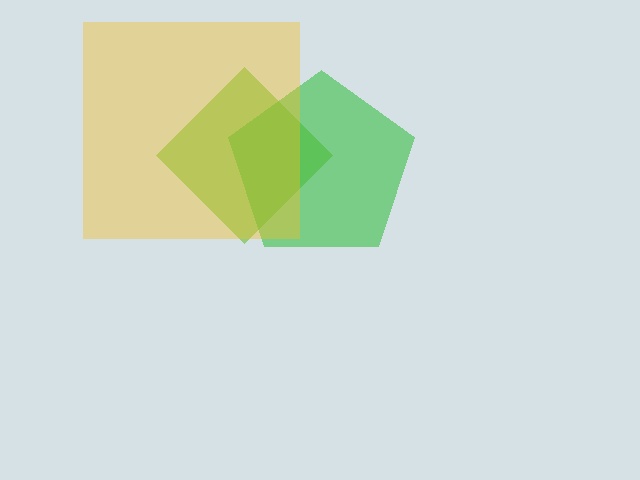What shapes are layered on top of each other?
The layered shapes are: a lime diamond, a green pentagon, a yellow square.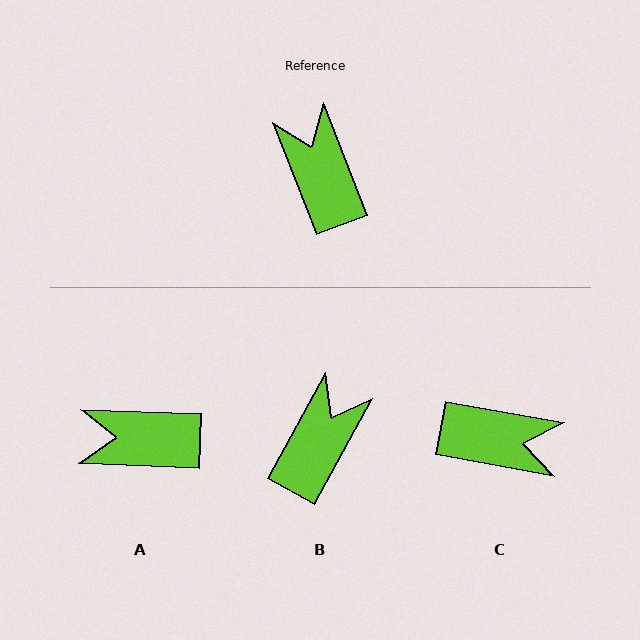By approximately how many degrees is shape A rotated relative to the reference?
Approximately 67 degrees counter-clockwise.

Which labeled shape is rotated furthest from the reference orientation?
C, about 121 degrees away.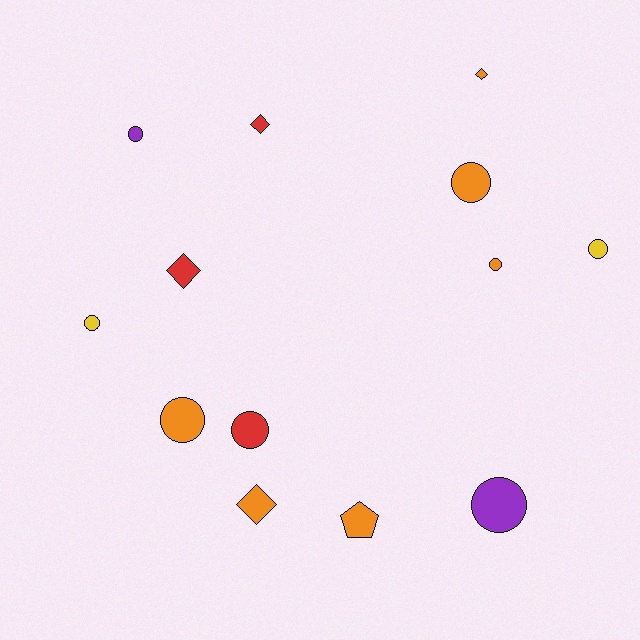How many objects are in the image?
There are 13 objects.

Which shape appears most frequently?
Circle, with 8 objects.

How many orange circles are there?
There are 3 orange circles.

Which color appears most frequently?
Orange, with 6 objects.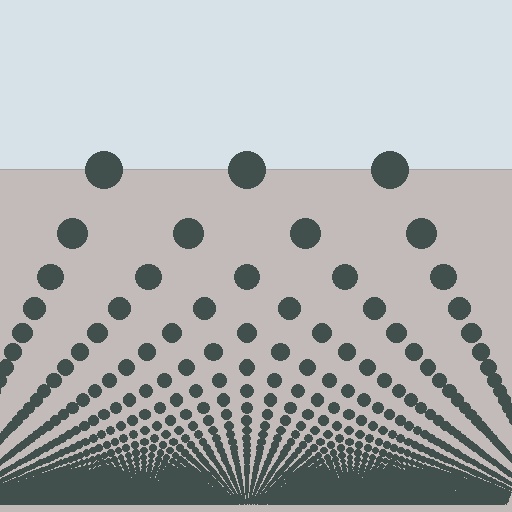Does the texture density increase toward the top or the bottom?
Density increases toward the bottom.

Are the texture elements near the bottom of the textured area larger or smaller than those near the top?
Smaller. The gradient is inverted — elements near the bottom are smaller and denser.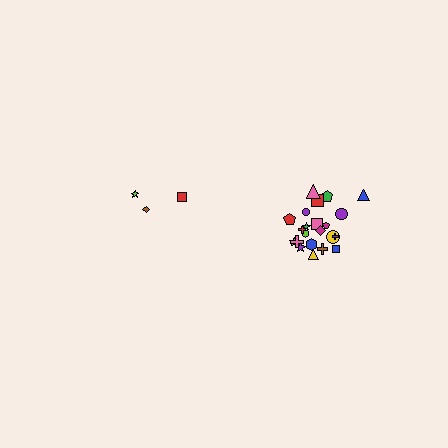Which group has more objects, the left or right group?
The right group.